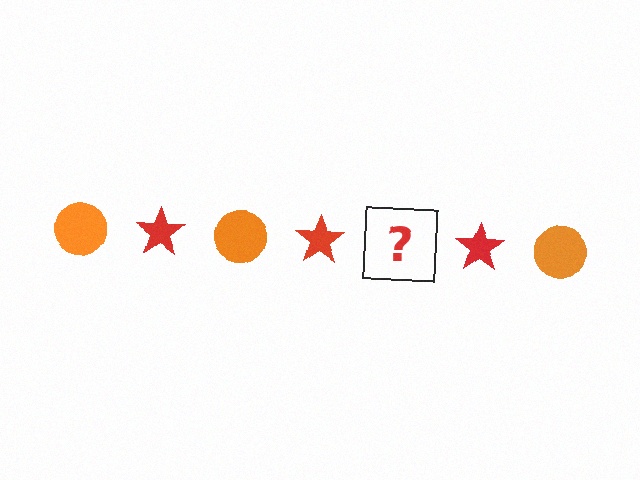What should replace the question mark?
The question mark should be replaced with an orange circle.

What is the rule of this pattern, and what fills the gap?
The rule is that the pattern alternates between orange circle and red star. The gap should be filled with an orange circle.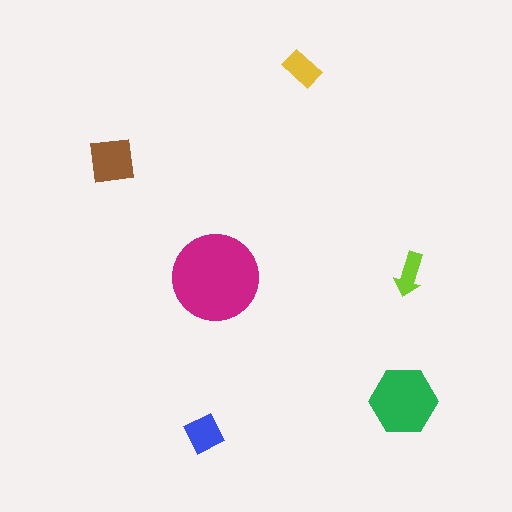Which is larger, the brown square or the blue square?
The brown square.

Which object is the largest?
The magenta circle.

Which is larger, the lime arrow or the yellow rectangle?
The yellow rectangle.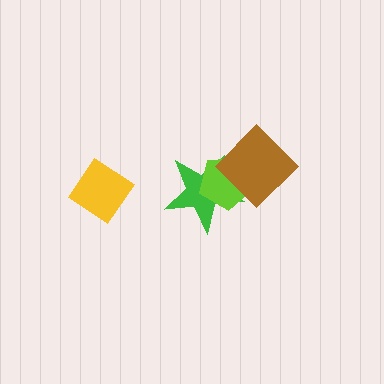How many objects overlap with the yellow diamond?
0 objects overlap with the yellow diamond.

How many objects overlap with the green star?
2 objects overlap with the green star.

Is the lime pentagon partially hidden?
Yes, it is partially covered by another shape.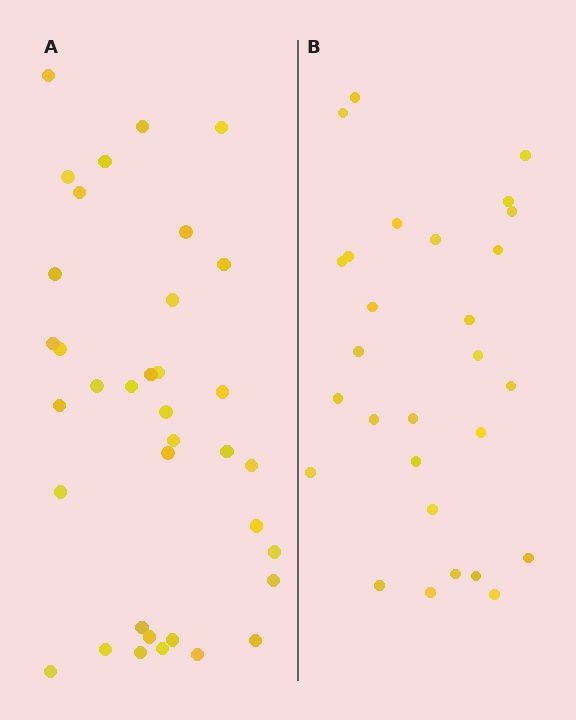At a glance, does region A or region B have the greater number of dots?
Region A (the left region) has more dots.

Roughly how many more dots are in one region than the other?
Region A has roughly 8 or so more dots than region B.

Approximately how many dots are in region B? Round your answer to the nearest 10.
About 30 dots. (The exact count is 28, which rounds to 30.)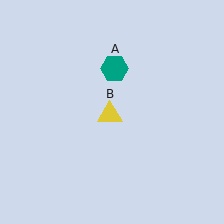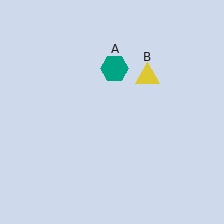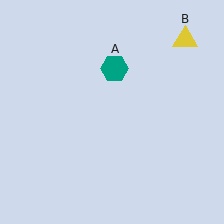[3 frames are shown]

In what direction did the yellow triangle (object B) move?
The yellow triangle (object B) moved up and to the right.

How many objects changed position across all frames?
1 object changed position: yellow triangle (object B).